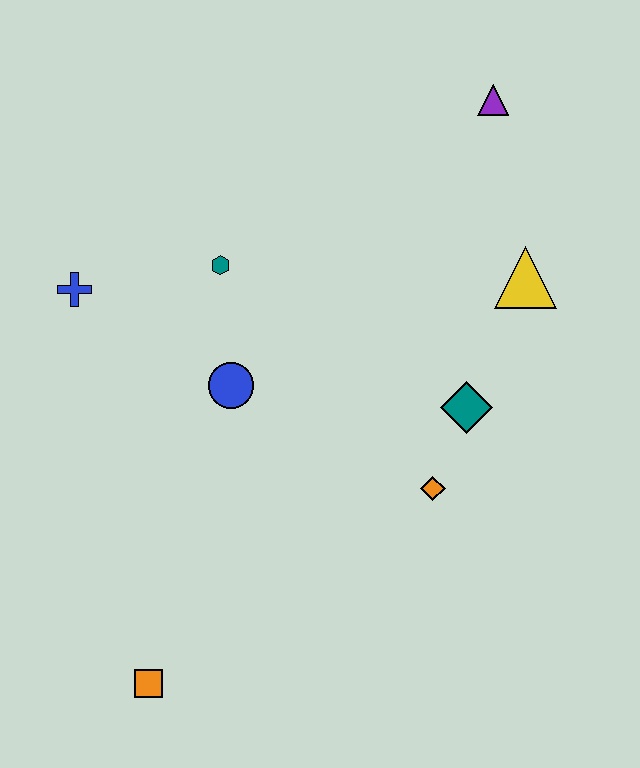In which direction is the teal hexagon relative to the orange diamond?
The teal hexagon is above the orange diamond.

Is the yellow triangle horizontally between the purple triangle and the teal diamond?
No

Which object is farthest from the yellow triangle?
The orange square is farthest from the yellow triangle.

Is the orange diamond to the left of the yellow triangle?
Yes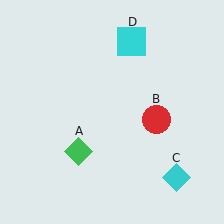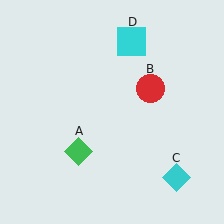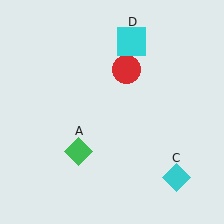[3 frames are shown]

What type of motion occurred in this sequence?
The red circle (object B) rotated counterclockwise around the center of the scene.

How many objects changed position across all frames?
1 object changed position: red circle (object B).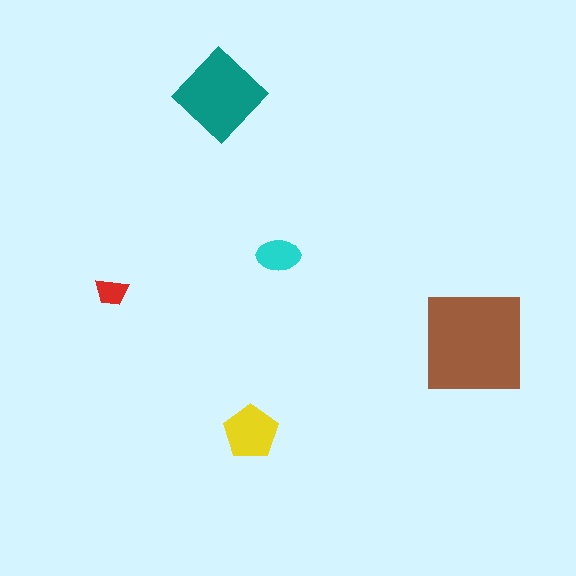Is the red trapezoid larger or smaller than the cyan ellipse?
Smaller.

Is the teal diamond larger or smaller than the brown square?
Smaller.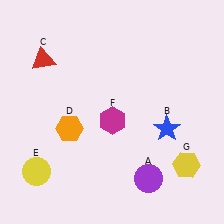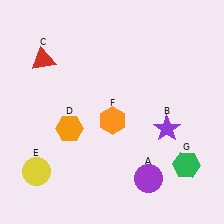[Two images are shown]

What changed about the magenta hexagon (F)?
In Image 1, F is magenta. In Image 2, it changed to orange.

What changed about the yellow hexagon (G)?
In Image 1, G is yellow. In Image 2, it changed to green.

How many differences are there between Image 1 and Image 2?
There are 3 differences between the two images.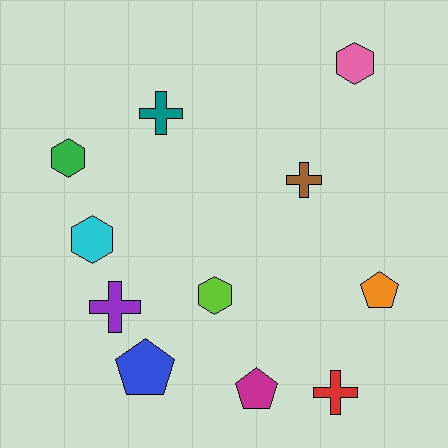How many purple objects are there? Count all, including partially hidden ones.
There is 1 purple object.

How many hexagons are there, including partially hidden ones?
There are 4 hexagons.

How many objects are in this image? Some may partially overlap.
There are 11 objects.